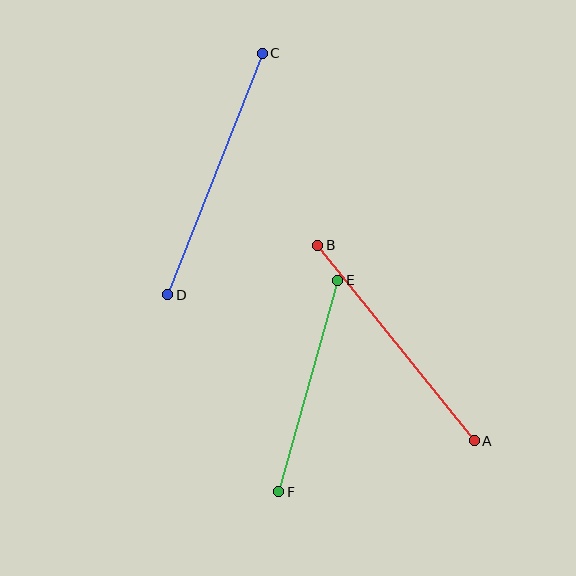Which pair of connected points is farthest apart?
Points C and D are farthest apart.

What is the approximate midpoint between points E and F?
The midpoint is at approximately (308, 386) pixels.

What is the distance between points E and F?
The distance is approximately 220 pixels.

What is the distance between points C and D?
The distance is approximately 259 pixels.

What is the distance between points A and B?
The distance is approximately 250 pixels.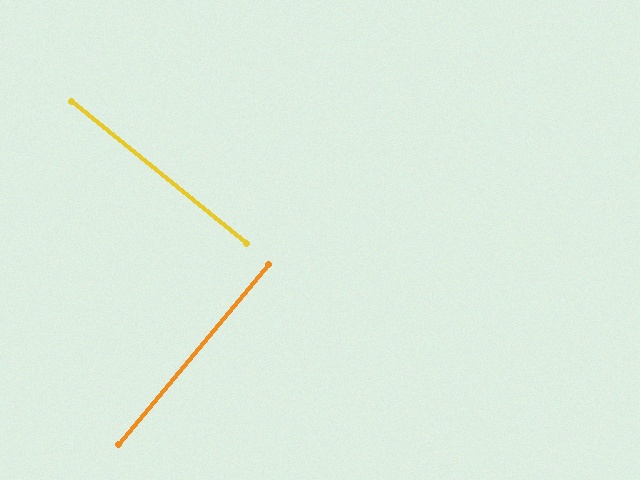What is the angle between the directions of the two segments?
Approximately 89 degrees.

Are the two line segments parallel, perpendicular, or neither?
Perpendicular — they meet at approximately 89°.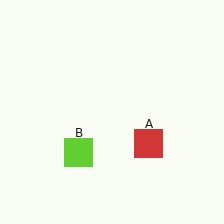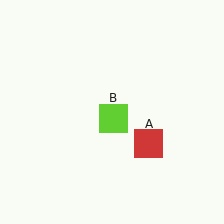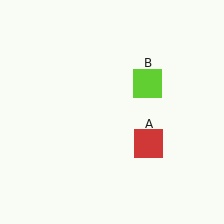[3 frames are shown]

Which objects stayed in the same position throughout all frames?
Red square (object A) remained stationary.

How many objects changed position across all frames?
1 object changed position: lime square (object B).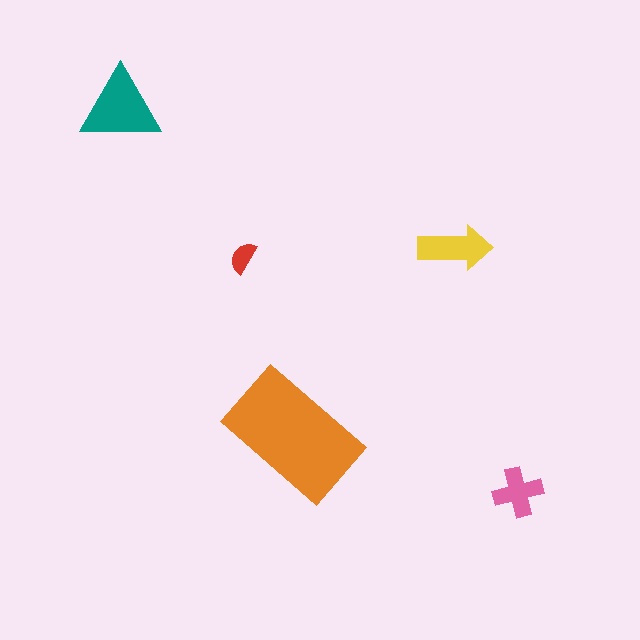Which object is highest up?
The teal triangle is topmost.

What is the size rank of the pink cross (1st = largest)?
4th.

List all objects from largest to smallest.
The orange rectangle, the teal triangle, the yellow arrow, the pink cross, the red semicircle.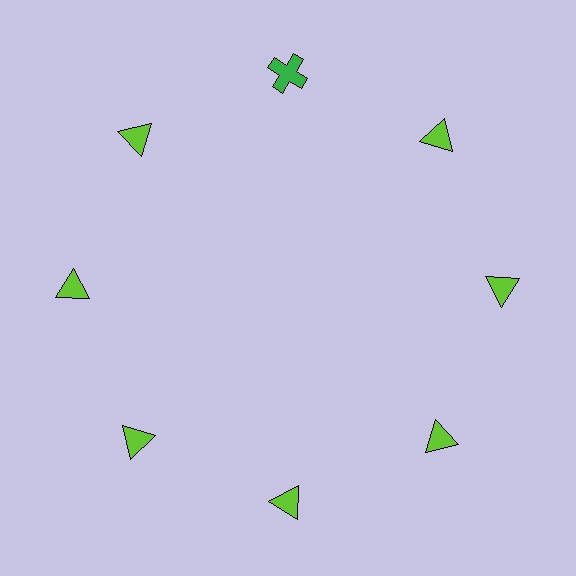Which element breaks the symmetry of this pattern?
The green cross at roughly the 12 o'clock position breaks the symmetry. All other shapes are lime triangles.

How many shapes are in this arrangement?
There are 8 shapes arranged in a ring pattern.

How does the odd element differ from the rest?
It differs in both color (green instead of lime) and shape (cross instead of triangle).